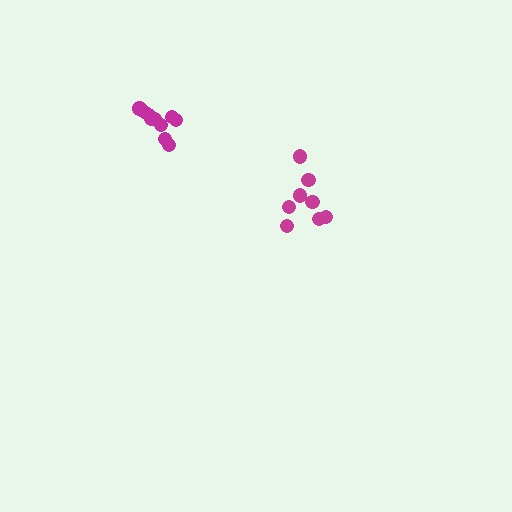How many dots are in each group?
Group 1: 11 dots, Group 2: 8 dots (19 total).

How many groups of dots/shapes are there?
There are 2 groups.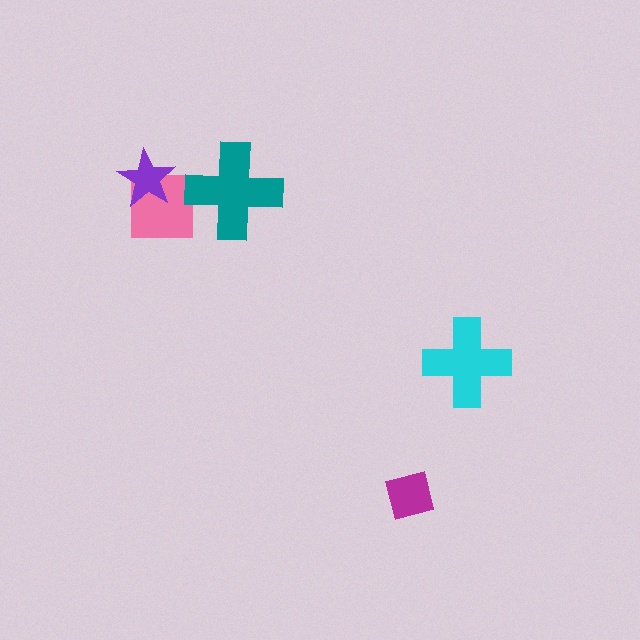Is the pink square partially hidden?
Yes, it is partially covered by another shape.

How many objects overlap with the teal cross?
0 objects overlap with the teal cross.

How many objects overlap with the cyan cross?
0 objects overlap with the cyan cross.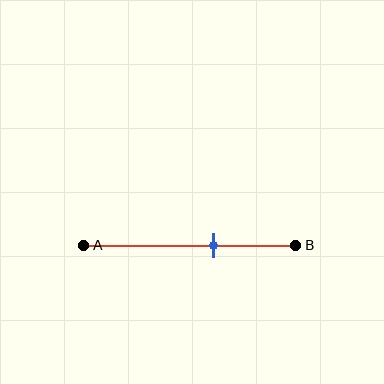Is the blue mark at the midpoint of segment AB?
No, the mark is at about 60% from A, not at the 50% midpoint.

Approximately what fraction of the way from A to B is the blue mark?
The blue mark is approximately 60% of the way from A to B.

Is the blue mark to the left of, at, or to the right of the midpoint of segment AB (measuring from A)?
The blue mark is to the right of the midpoint of segment AB.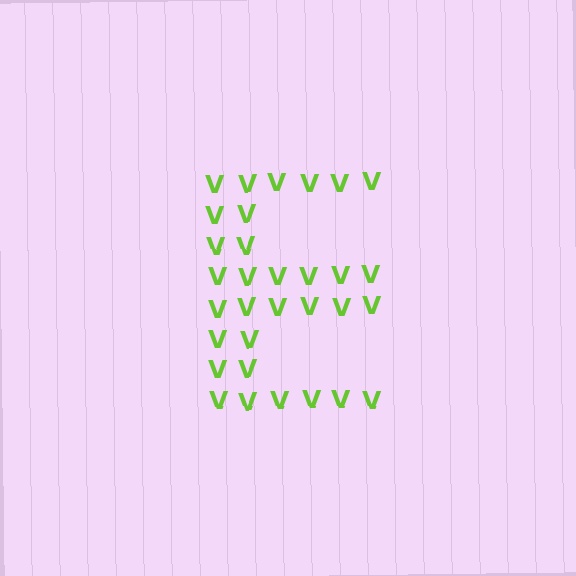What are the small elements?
The small elements are letter V's.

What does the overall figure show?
The overall figure shows the letter E.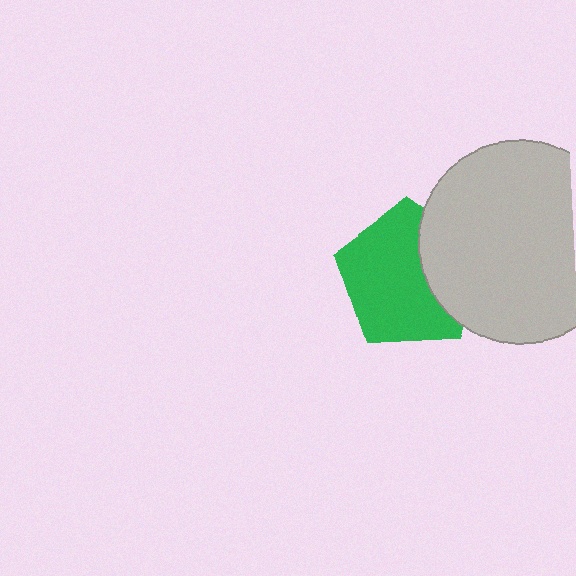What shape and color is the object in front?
The object in front is a light gray circle.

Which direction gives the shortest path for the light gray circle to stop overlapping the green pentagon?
Moving right gives the shortest separation.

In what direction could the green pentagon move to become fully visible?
The green pentagon could move left. That would shift it out from behind the light gray circle entirely.